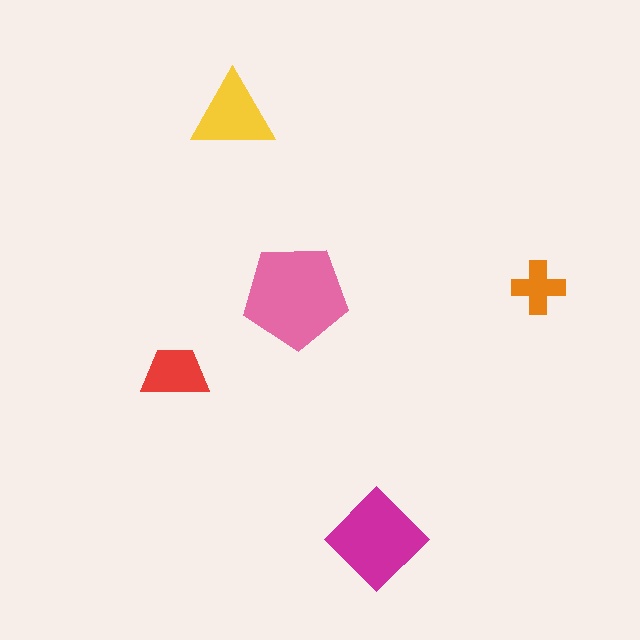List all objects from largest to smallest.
The pink pentagon, the magenta diamond, the yellow triangle, the red trapezoid, the orange cross.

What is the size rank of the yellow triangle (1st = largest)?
3rd.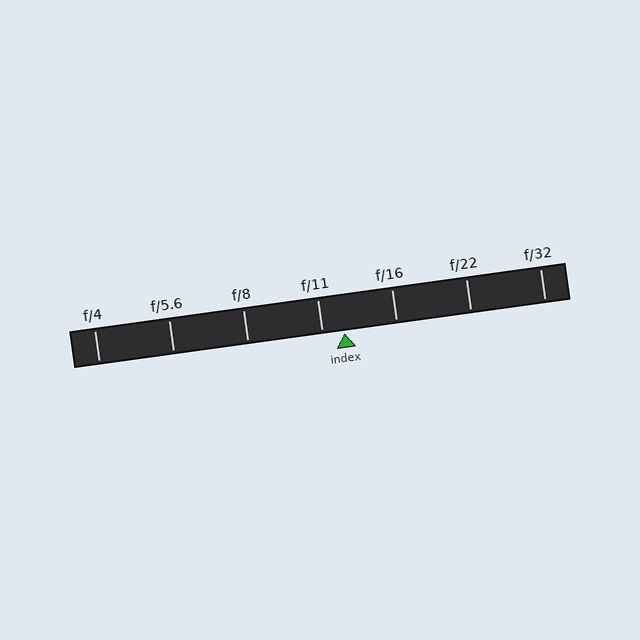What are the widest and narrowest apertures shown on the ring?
The widest aperture shown is f/4 and the narrowest is f/32.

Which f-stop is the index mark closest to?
The index mark is closest to f/11.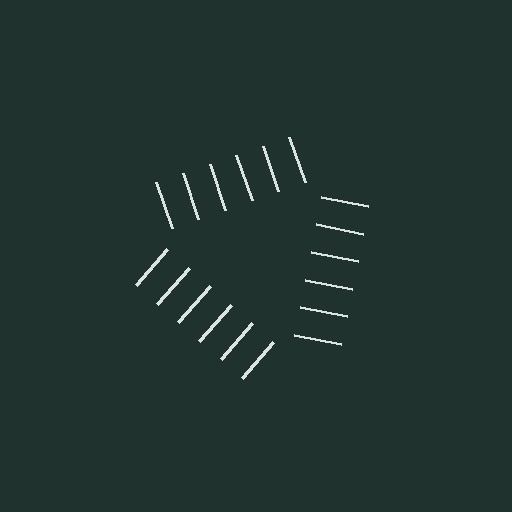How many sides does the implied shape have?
3 sides — the line-ends trace a triangle.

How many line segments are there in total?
18 — 6 along each of the 3 edges.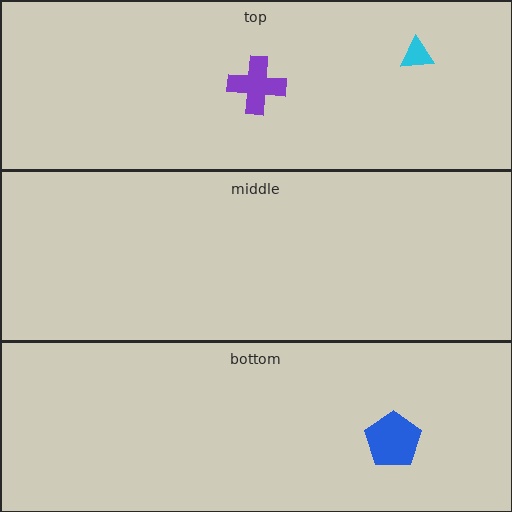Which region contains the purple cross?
The top region.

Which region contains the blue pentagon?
The bottom region.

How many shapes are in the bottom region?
1.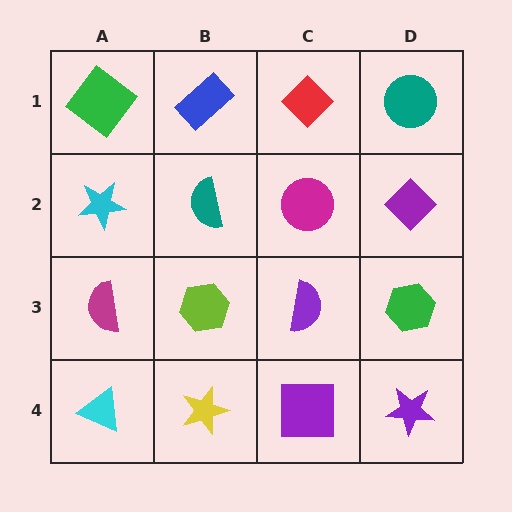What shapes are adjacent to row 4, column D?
A green hexagon (row 3, column D), a purple square (row 4, column C).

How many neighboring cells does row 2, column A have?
3.